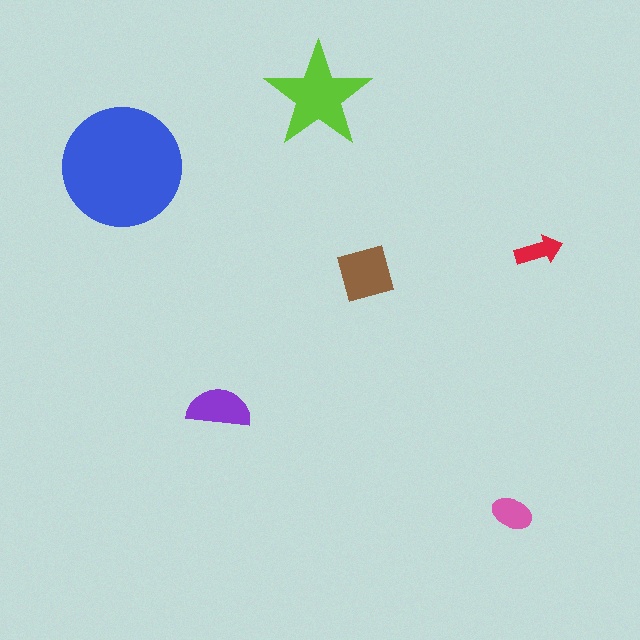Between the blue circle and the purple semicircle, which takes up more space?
The blue circle.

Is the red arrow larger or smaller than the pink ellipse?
Smaller.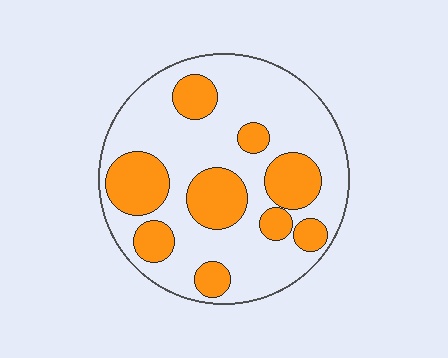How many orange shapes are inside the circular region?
9.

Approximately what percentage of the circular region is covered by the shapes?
Approximately 30%.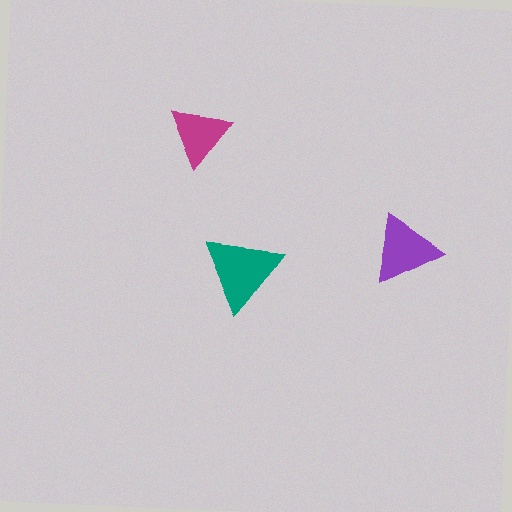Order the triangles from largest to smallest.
the teal one, the purple one, the magenta one.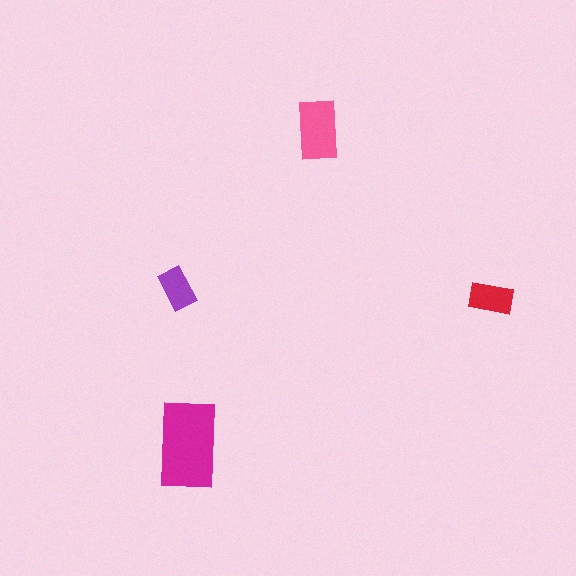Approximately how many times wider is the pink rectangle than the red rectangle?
About 1.5 times wider.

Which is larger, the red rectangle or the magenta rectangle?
The magenta one.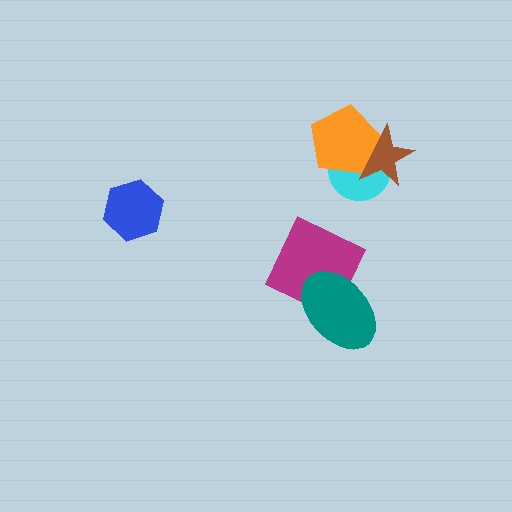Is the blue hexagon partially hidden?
No, no other shape covers it.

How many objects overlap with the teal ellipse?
1 object overlaps with the teal ellipse.